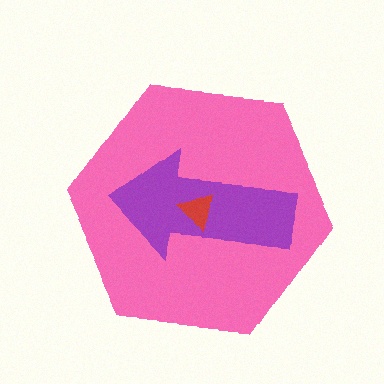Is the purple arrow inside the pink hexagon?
Yes.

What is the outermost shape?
The pink hexagon.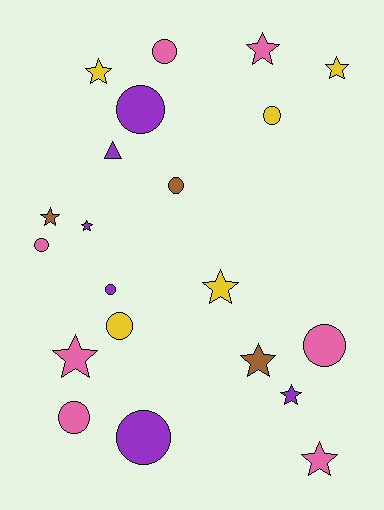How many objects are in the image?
There are 21 objects.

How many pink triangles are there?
There are no pink triangles.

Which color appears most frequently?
Pink, with 7 objects.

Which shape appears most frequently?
Circle, with 10 objects.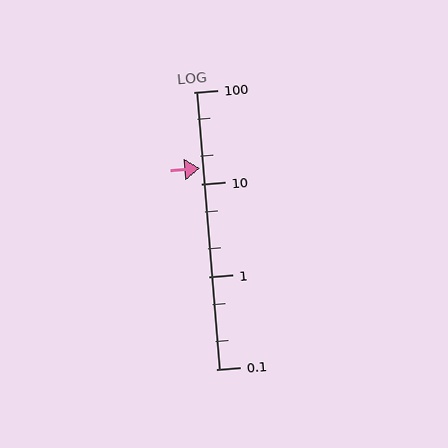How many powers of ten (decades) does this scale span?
The scale spans 3 decades, from 0.1 to 100.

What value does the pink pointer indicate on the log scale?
The pointer indicates approximately 15.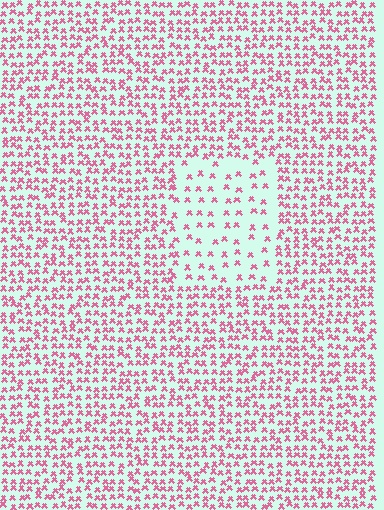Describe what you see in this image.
The image contains small pink elements arranged at two different densities. A rectangle-shaped region is visible where the elements are less densely packed than the surrounding area.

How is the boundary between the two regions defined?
The boundary is defined by a change in element density (approximately 2.4x ratio). All elements are the same color, size, and shape.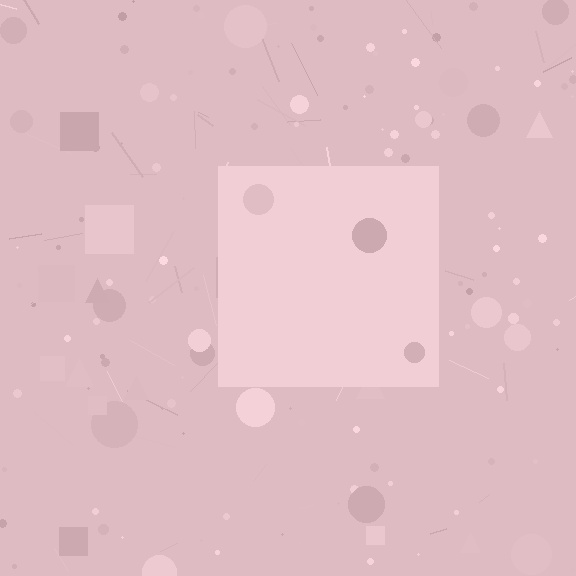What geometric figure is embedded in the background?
A square is embedded in the background.